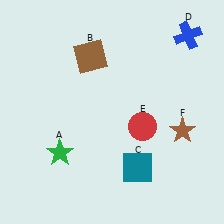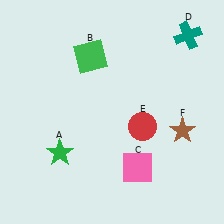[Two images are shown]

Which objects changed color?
B changed from brown to green. C changed from teal to pink. D changed from blue to teal.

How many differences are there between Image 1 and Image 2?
There are 3 differences between the two images.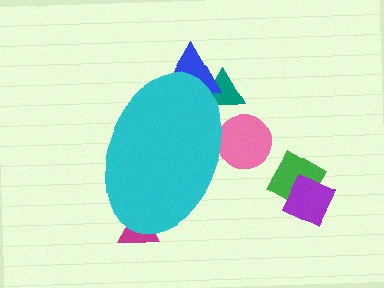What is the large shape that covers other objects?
A cyan ellipse.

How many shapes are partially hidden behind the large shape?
4 shapes are partially hidden.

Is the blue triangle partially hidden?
Yes, the blue triangle is partially hidden behind the cyan ellipse.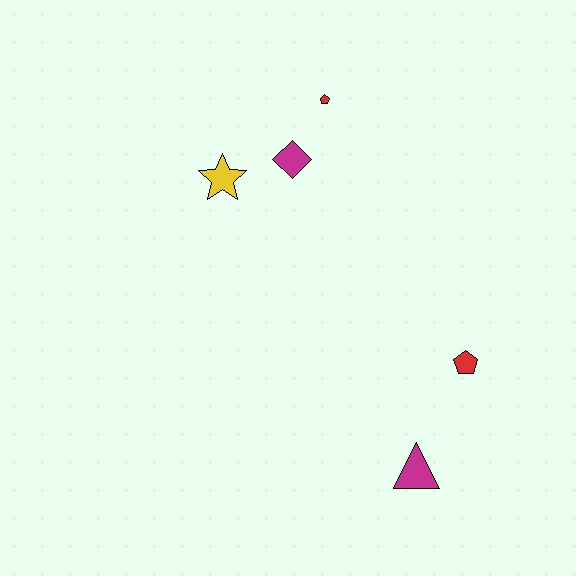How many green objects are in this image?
There are no green objects.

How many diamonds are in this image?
There is 1 diamond.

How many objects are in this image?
There are 5 objects.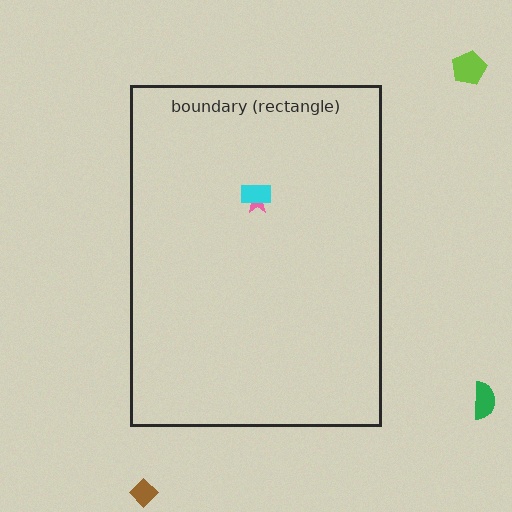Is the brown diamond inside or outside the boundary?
Outside.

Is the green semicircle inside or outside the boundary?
Outside.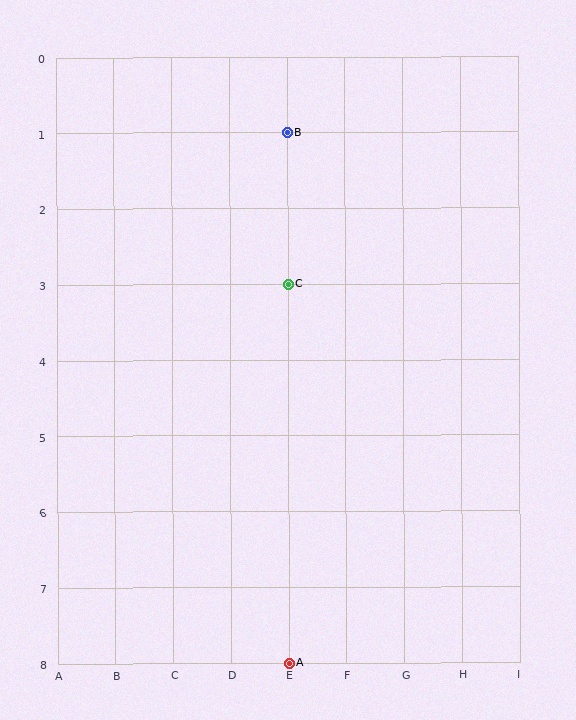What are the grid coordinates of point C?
Point C is at grid coordinates (E, 3).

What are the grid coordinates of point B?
Point B is at grid coordinates (E, 1).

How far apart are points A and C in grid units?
Points A and C are 5 rows apart.